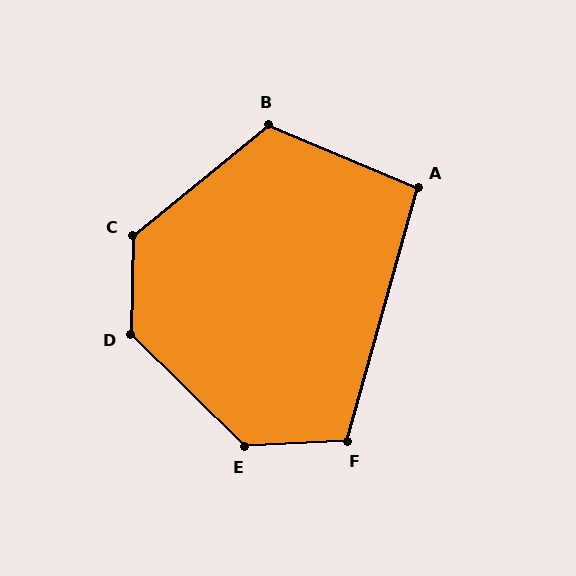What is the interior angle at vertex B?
Approximately 118 degrees (obtuse).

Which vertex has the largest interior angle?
D, at approximately 133 degrees.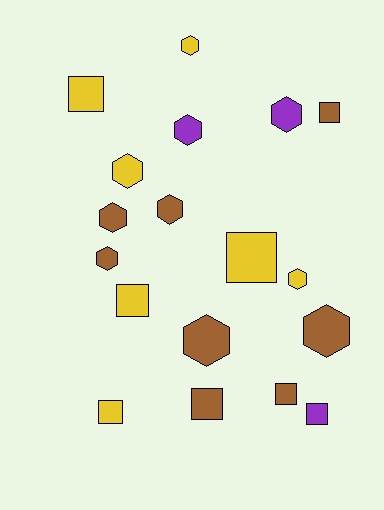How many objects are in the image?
There are 18 objects.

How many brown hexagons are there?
There are 5 brown hexagons.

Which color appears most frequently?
Brown, with 8 objects.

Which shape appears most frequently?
Hexagon, with 10 objects.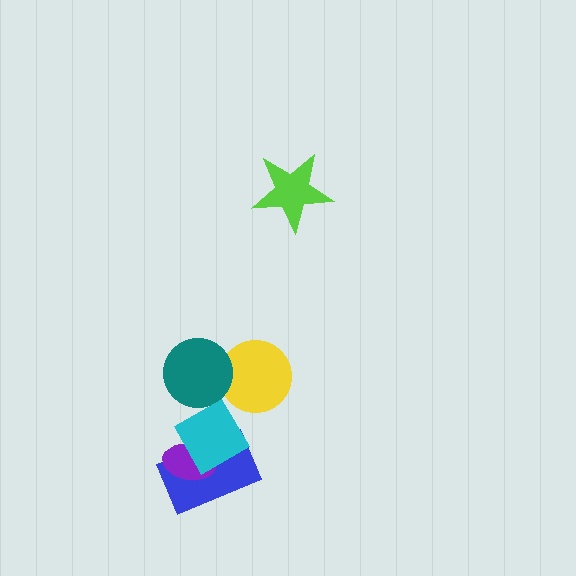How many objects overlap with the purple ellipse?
2 objects overlap with the purple ellipse.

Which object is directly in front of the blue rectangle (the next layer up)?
The purple ellipse is directly in front of the blue rectangle.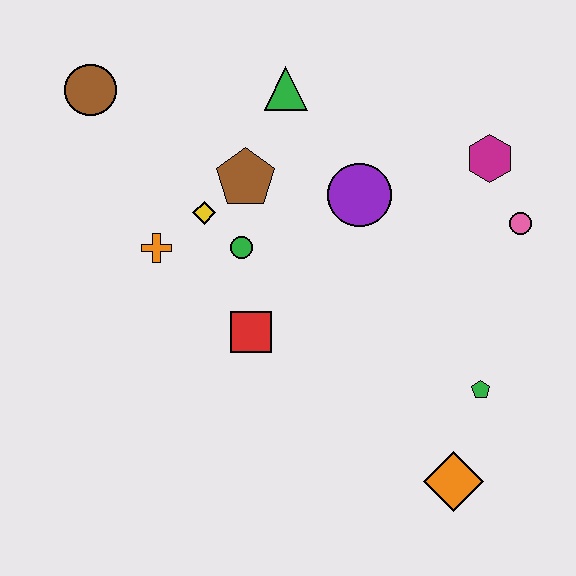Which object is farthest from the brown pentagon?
The orange diamond is farthest from the brown pentagon.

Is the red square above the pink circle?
No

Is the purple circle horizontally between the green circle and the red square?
No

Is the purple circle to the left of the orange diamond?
Yes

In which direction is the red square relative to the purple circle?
The red square is below the purple circle.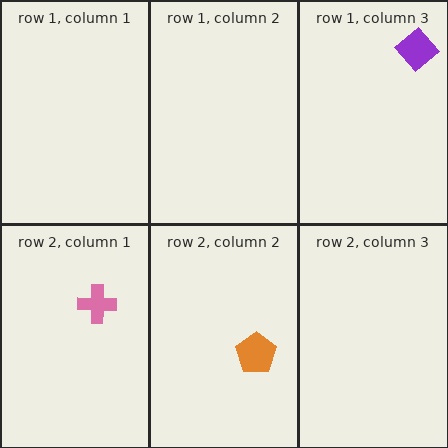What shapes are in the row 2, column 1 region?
The pink cross.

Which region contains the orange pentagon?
The row 2, column 2 region.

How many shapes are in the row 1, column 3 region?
1.